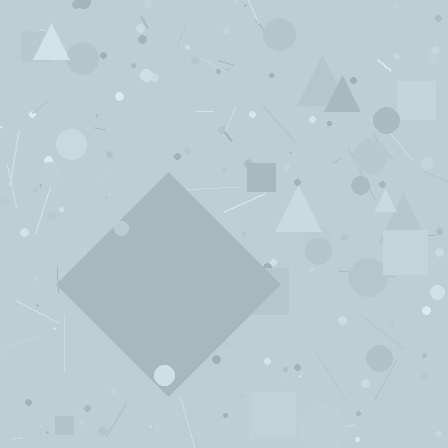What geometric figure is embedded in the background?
A diamond is embedded in the background.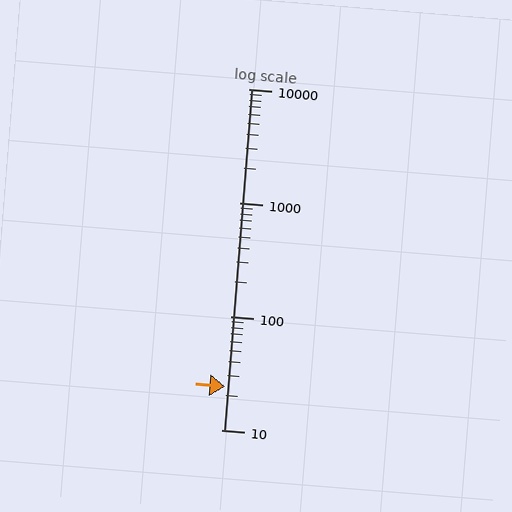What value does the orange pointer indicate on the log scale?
The pointer indicates approximately 24.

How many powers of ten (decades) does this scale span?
The scale spans 3 decades, from 10 to 10000.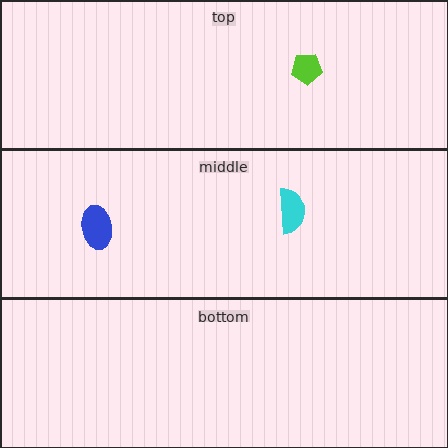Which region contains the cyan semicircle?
The middle region.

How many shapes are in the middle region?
2.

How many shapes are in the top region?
1.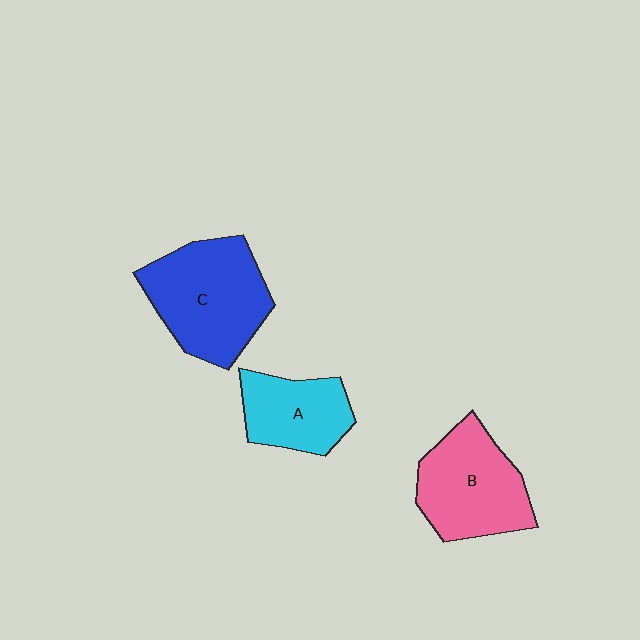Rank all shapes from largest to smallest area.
From largest to smallest: C (blue), B (pink), A (cyan).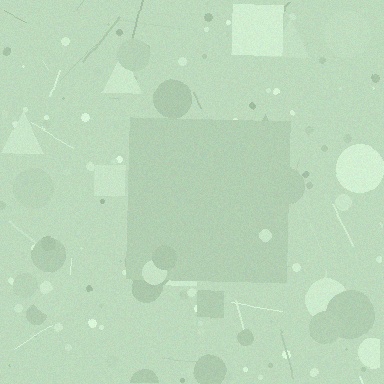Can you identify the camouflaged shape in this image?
The camouflaged shape is a square.